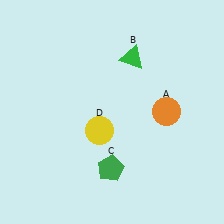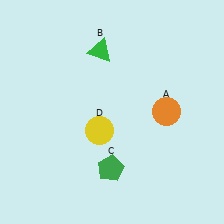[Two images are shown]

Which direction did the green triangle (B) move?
The green triangle (B) moved left.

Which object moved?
The green triangle (B) moved left.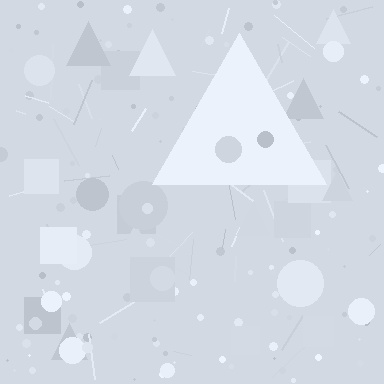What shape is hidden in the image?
A triangle is hidden in the image.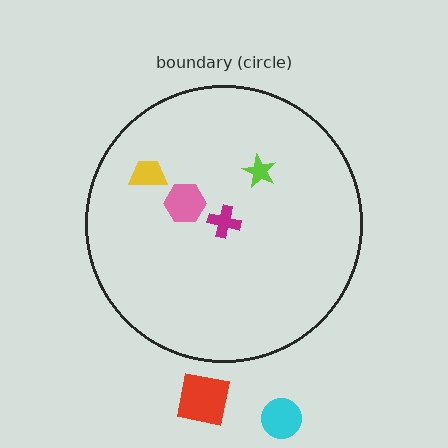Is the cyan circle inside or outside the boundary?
Outside.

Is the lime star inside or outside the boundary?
Inside.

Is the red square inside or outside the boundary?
Outside.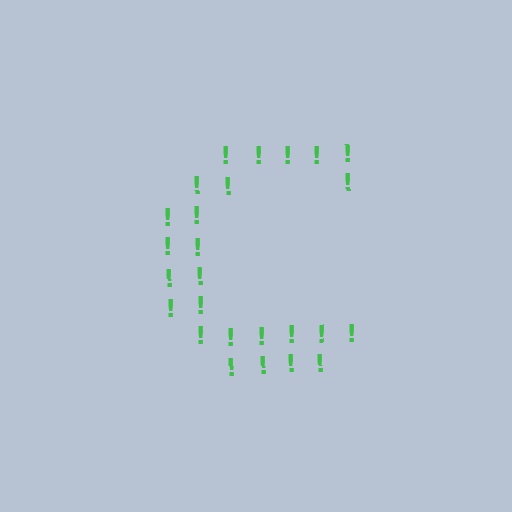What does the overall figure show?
The overall figure shows the letter C.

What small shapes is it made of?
It is made of small exclamation marks.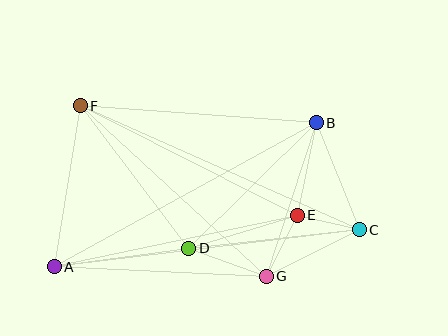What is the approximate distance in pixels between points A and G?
The distance between A and G is approximately 212 pixels.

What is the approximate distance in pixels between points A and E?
The distance between A and E is approximately 248 pixels.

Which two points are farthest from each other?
Points A and C are farthest from each other.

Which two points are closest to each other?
Points C and E are closest to each other.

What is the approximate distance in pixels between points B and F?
The distance between B and F is approximately 236 pixels.